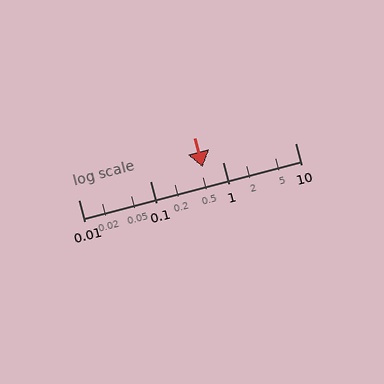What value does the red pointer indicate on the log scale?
The pointer indicates approximately 0.52.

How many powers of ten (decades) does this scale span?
The scale spans 3 decades, from 0.01 to 10.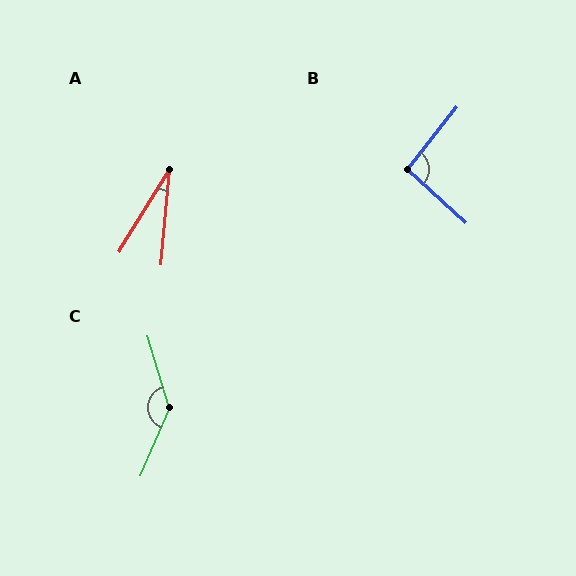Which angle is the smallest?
A, at approximately 26 degrees.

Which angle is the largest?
C, at approximately 140 degrees.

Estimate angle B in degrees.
Approximately 94 degrees.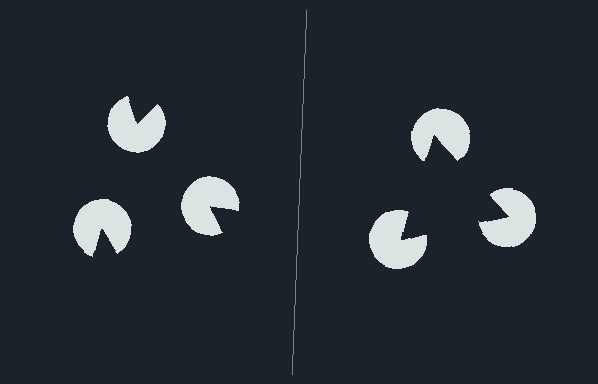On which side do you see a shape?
An illusory triangle appears on the right side. On the left side the wedge cuts are rotated, so no coherent shape forms.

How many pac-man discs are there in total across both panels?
6 — 3 on each side.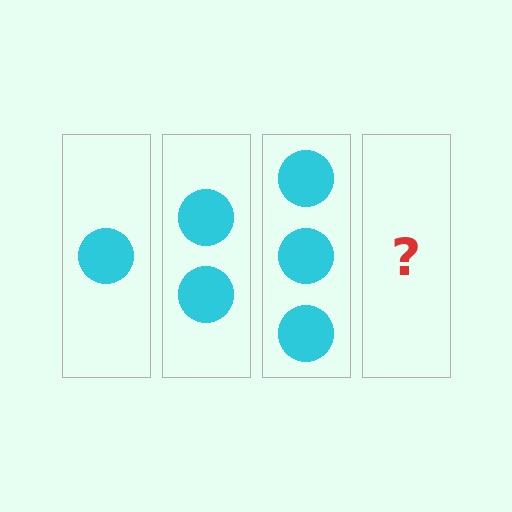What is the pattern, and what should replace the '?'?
The pattern is that each step adds one more circle. The '?' should be 4 circles.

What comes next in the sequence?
The next element should be 4 circles.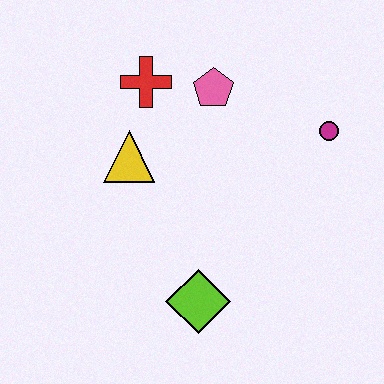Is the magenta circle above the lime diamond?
Yes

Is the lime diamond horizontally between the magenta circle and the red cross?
Yes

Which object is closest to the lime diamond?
The yellow triangle is closest to the lime diamond.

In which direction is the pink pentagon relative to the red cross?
The pink pentagon is to the right of the red cross.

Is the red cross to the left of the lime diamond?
Yes